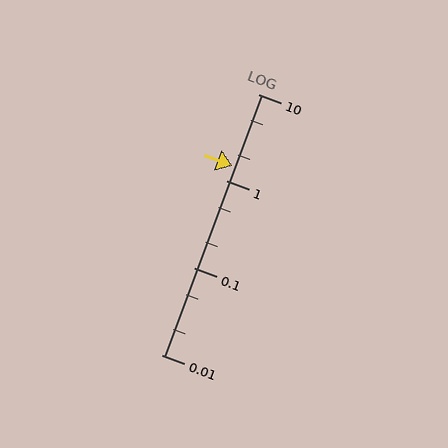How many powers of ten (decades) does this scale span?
The scale spans 3 decades, from 0.01 to 10.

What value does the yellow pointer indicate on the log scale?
The pointer indicates approximately 1.5.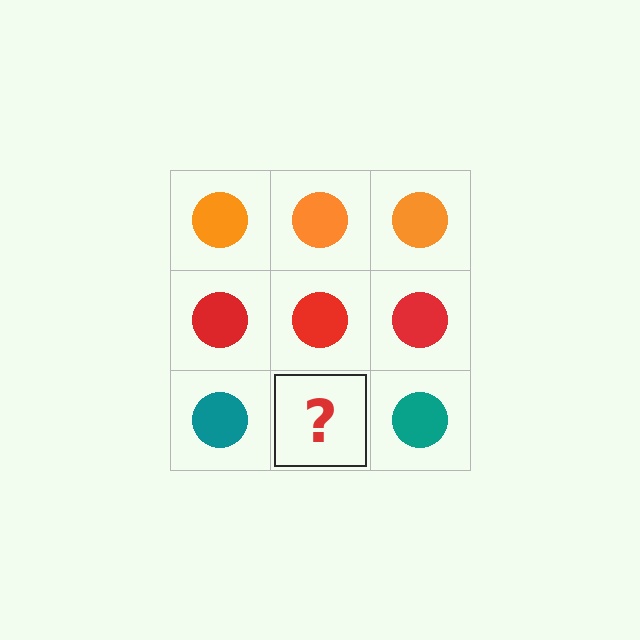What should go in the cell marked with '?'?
The missing cell should contain a teal circle.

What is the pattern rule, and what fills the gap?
The rule is that each row has a consistent color. The gap should be filled with a teal circle.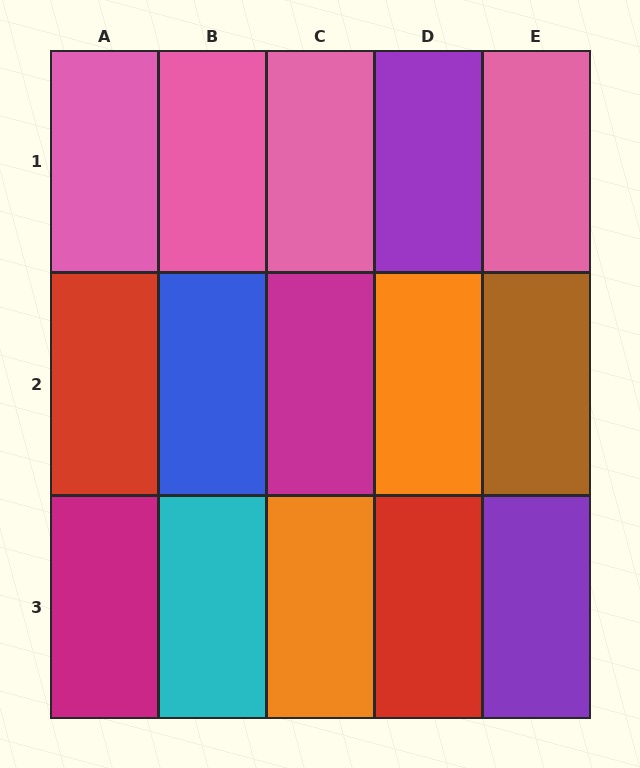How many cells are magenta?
2 cells are magenta.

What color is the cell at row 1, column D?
Purple.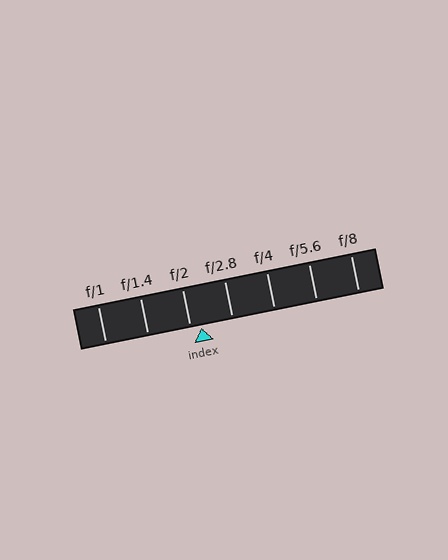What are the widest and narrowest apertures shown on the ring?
The widest aperture shown is f/1 and the narrowest is f/8.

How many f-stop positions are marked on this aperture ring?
There are 7 f-stop positions marked.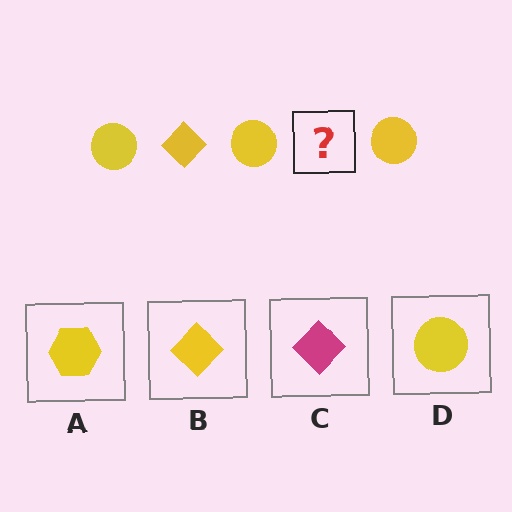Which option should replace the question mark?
Option B.